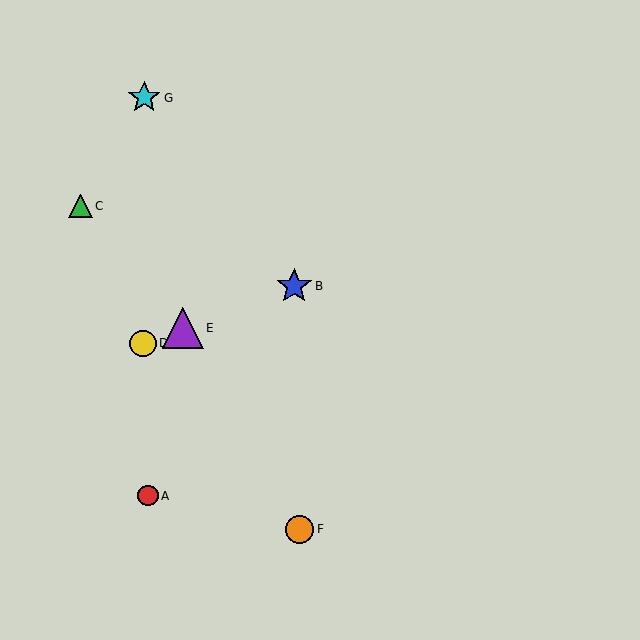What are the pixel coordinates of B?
Object B is at (294, 286).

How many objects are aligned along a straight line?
3 objects (B, D, E) are aligned along a straight line.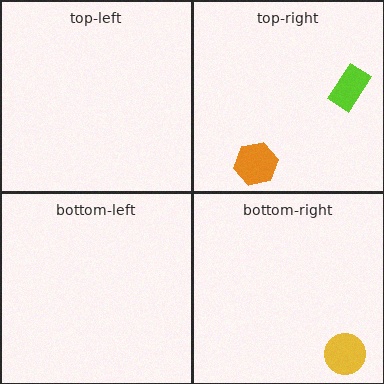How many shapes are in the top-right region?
2.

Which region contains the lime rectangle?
The top-right region.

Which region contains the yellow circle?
The bottom-right region.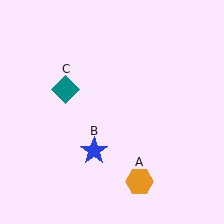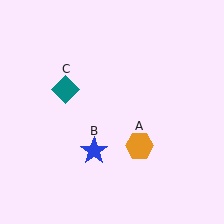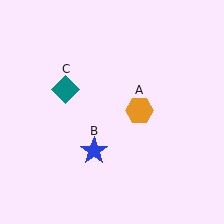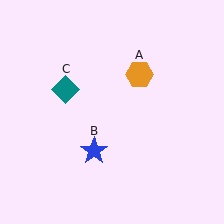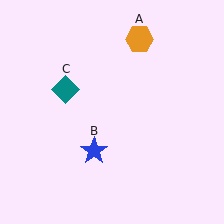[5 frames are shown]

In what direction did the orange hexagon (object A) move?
The orange hexagon (object A) moved up.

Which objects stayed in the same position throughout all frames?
Blue star (object B) and teal diamond (object C) remained stationary.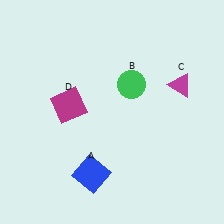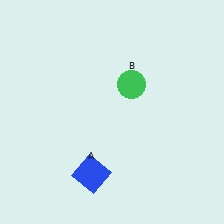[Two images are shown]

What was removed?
The magenta triangle (C), the magenta square (D) were removed in Image 2.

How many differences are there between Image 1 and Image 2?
There are 2 differences between the two images.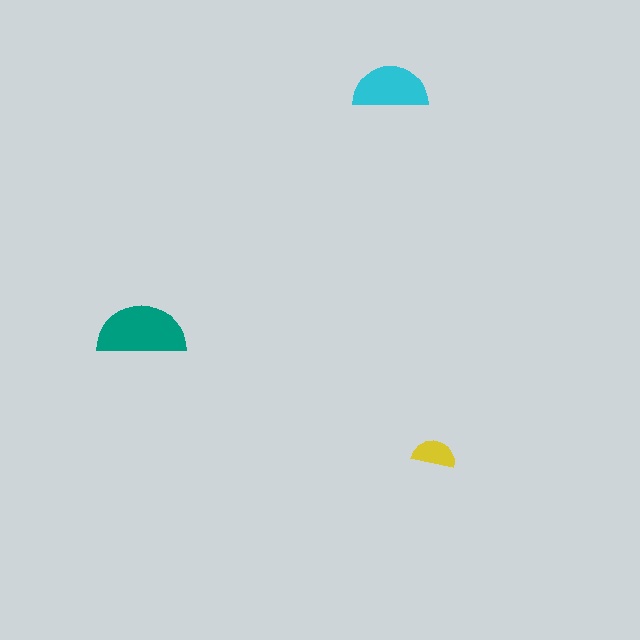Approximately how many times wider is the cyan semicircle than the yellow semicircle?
About 1.5 times wider.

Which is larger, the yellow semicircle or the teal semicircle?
The teal one.